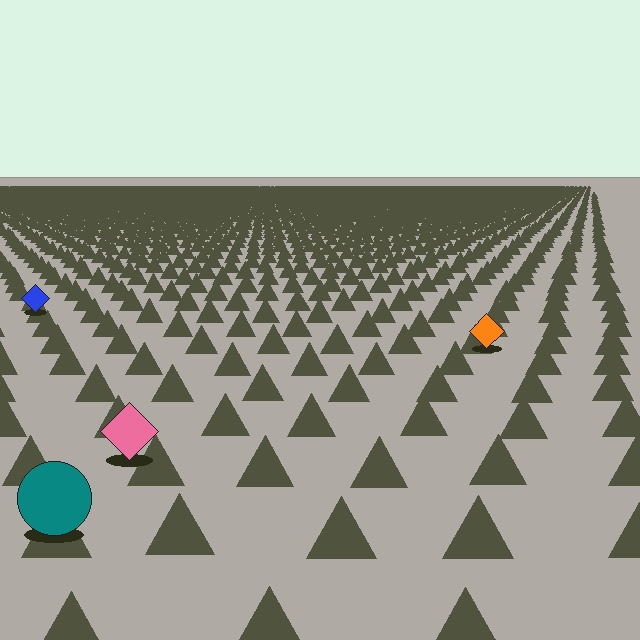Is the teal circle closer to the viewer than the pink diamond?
Yes. The teal circle is closer — you can tell from the texture gradient: the ground texture is coarser near it.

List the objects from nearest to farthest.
From nearest to farthest: the teal circle, the pink diamond, the orange diamond, the blue diamond.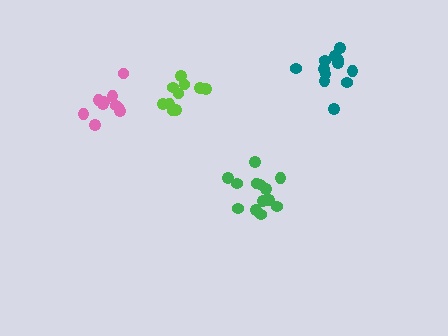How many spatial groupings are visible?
There are 4 spatial groupings.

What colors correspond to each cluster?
The clusters are colored: lime, teal, pink, green.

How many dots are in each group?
Group 1: 10 dots, Group 2: 12 dots, Group 3: 10 dots, Group 4: 13 dots (45 total).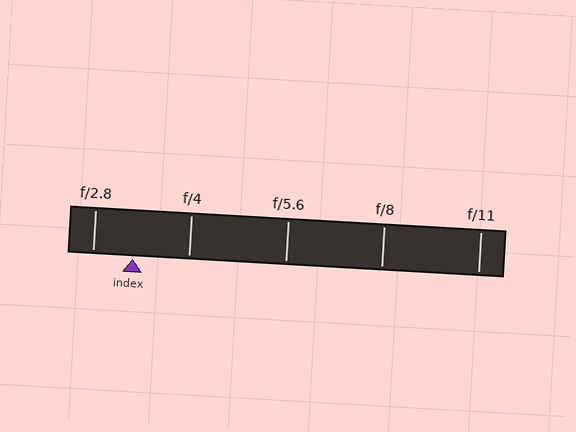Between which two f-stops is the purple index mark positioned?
The index mark is between f/2.8 and f/4.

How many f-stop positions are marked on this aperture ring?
There are 5 f-stop positions marked.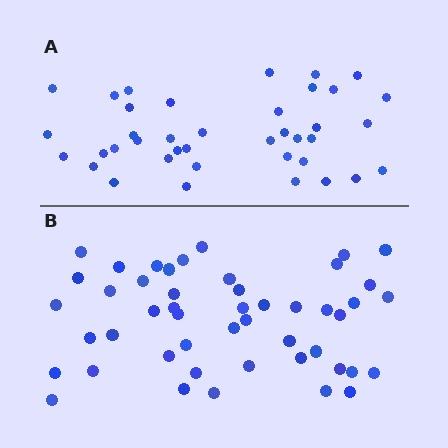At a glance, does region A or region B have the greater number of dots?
Region B (the bottom region) has more dots.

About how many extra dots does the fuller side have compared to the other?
Region B has roughly 8 or so more dots than region A.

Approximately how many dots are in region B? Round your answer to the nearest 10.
About 50 dots. (The exact count is 48, which rounds to 50.)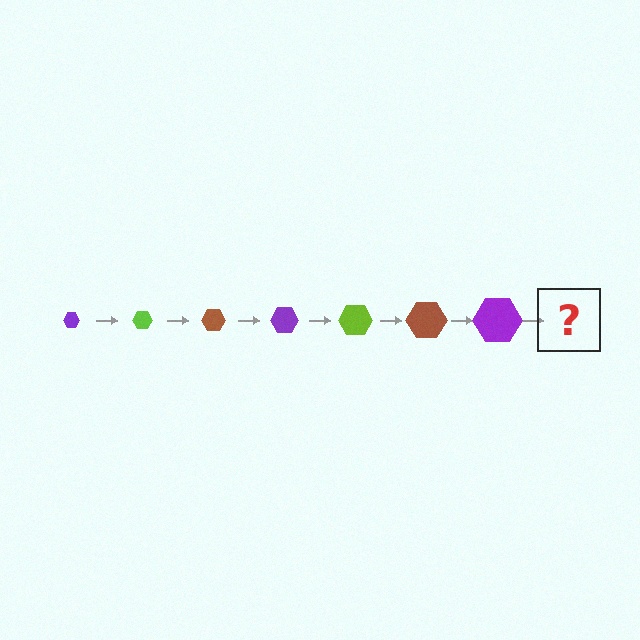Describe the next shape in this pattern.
It should be a lime hexagon, larger than the previous one.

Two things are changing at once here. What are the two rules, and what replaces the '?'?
The two rules are that the hexagon grows larger each step and the color cycles through purple, lime, and brown. The '?' should be a lime hexagon, larger than the previous one.